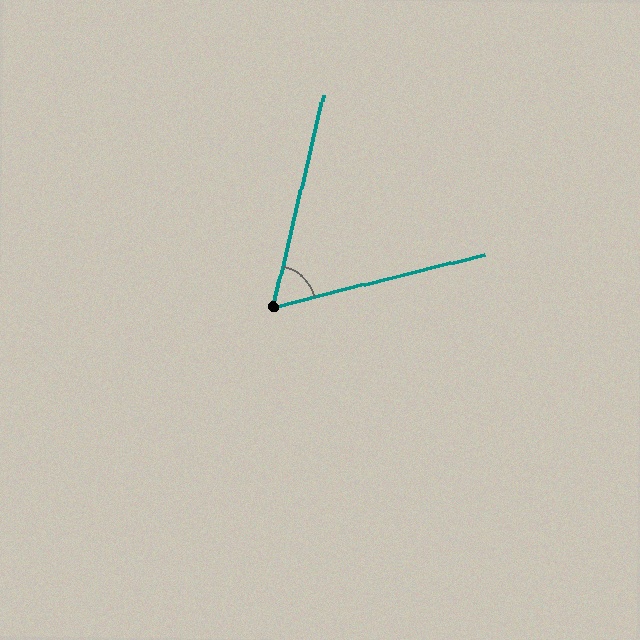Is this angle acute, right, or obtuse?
It is acute.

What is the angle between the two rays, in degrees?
Approximately 63 degrees.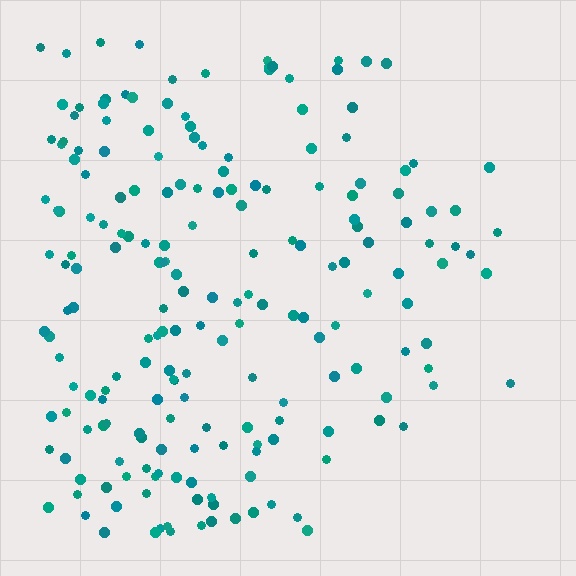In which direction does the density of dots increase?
From right to left, with the left side densest.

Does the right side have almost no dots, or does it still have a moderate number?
Still a moderate number, just noticeably fewer than the left.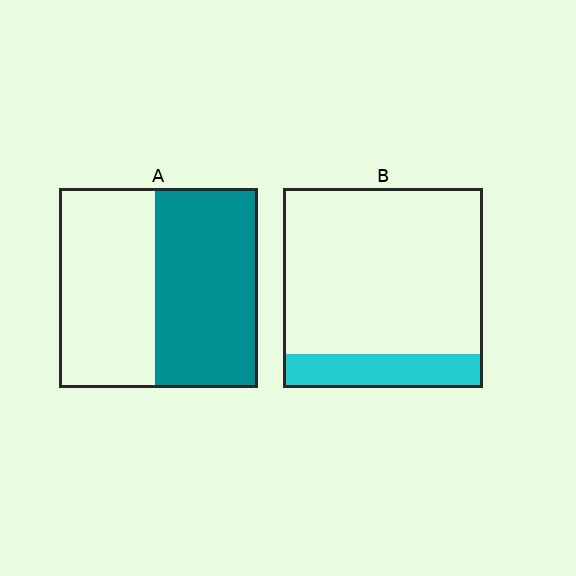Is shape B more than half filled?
No.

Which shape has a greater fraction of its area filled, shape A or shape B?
Shape A.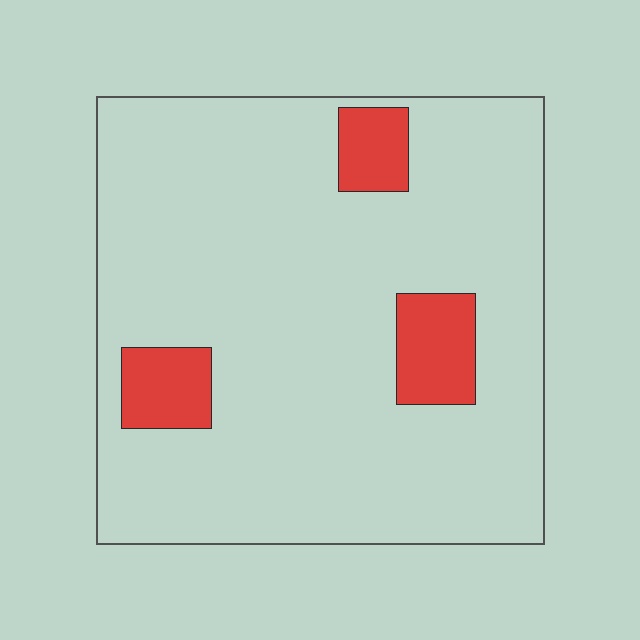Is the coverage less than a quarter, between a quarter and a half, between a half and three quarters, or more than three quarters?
Less than a quarter.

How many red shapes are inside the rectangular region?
3.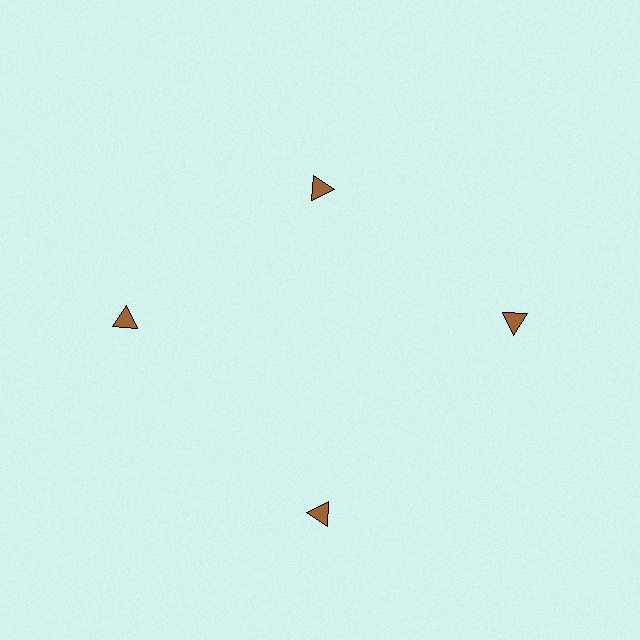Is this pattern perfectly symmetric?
No. The 4 brown triangles are arranged in a ring, but one element near the 12 o'clock position is pulled inward toward the center, breaking the 4-fold rotational symmetry.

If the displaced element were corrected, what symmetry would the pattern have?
It would have 4-fold rotational symmetry — the pattern would map onto itself every 90 degrees.